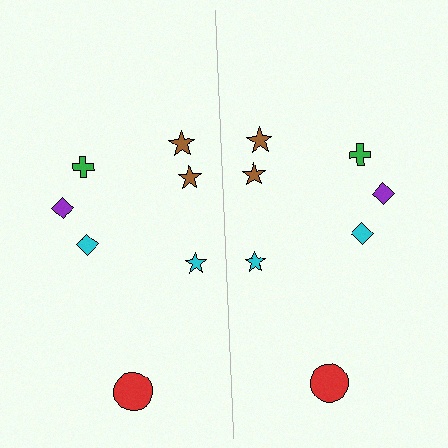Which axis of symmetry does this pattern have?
The pattern has a vertical axis of symmetry running through the center of the image.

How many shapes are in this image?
There are 14 shapes in this image.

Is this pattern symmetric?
Yes, this pattern has bilateral (reflection) symmetry.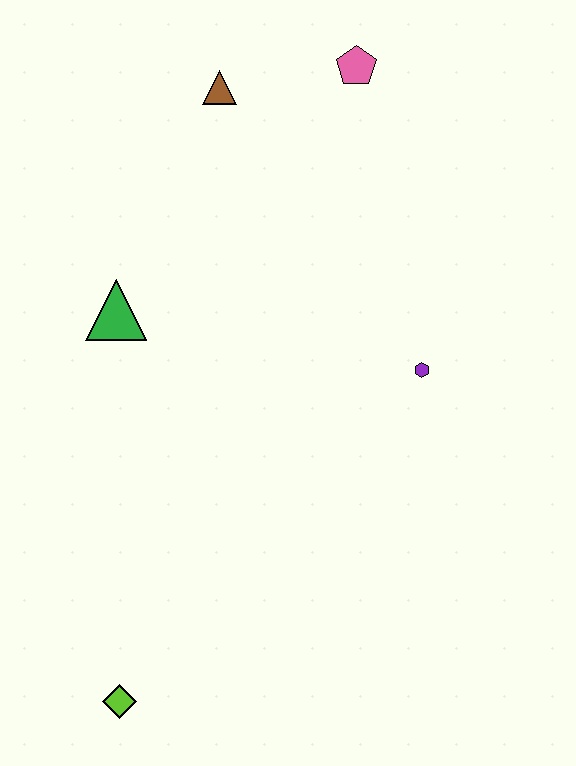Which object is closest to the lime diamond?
The green triangle is closest to the lime diamond.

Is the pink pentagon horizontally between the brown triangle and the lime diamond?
No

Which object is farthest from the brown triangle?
The lime diamond is farthest from the brown triangle.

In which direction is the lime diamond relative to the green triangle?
The lime diamond is below the green triangle.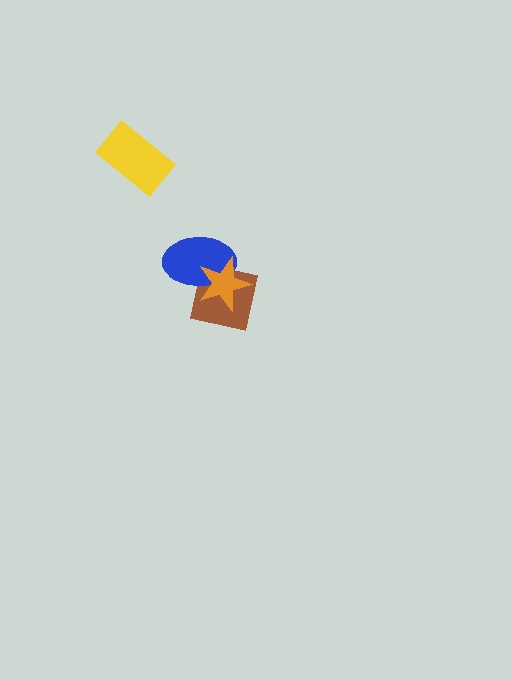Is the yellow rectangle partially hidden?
No, no other shape covers it.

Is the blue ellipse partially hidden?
Yes, it is partially covered by another shape.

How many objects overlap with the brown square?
2 objects overlap with the brown square.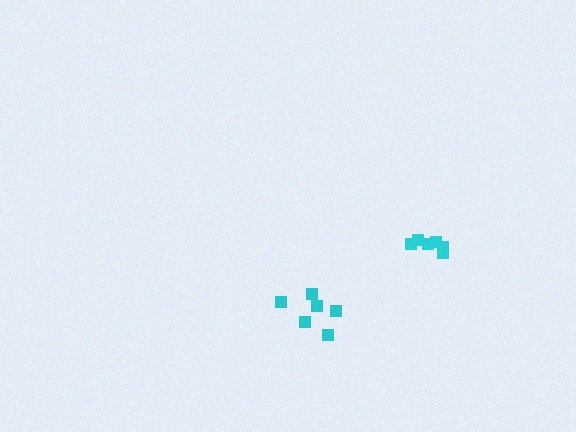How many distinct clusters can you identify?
There are 2 distinct clusters.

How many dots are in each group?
Group 1: 6 dots, Group 2: 6 dots (12 total).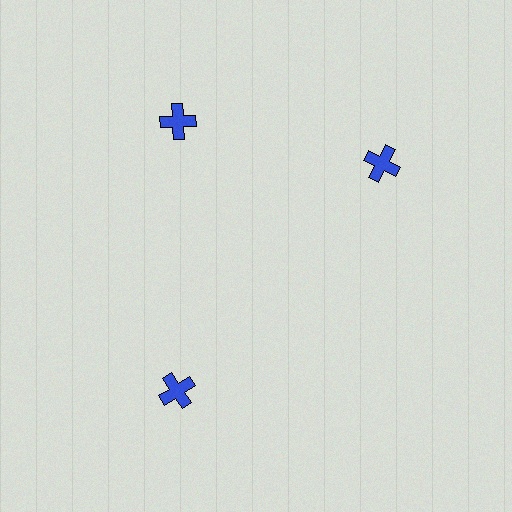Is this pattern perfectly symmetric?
No. The 3 blue crosses are arranged in a ring, but one element near the 3 o'clock position is rotated out of alignment along the ring, breaking the 3-fold rotational symmetry.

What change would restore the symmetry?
The symmetry would be restored by rotating it back into even spacing with its neighbors so that all 3 crosses sit at equal angles and equal distance from the center.